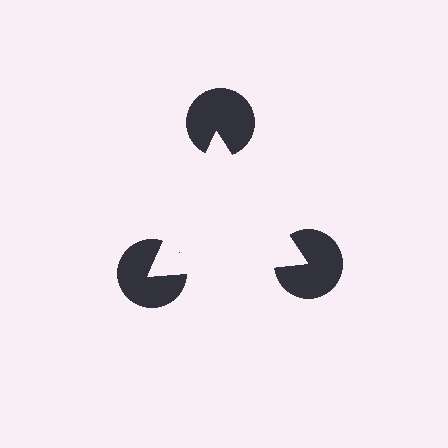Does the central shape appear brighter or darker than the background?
It typically appears slightly brighter than the background, even though no actual brightness change is drawn.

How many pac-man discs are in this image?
There are 3 — one at each vertex of the illusory triangle.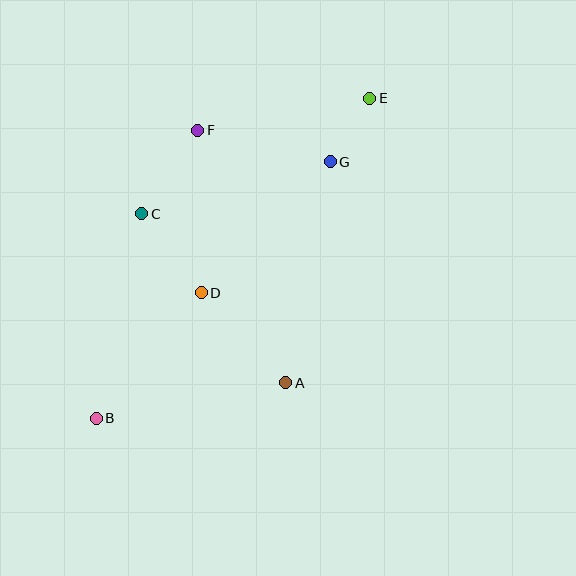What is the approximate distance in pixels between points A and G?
The distance between A and G is approximately 225 pixels.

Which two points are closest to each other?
Points E and G are closest to each other.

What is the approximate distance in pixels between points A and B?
The distance between A and B is approximately 193 pixels.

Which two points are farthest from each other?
Points B and E are farthest from each other.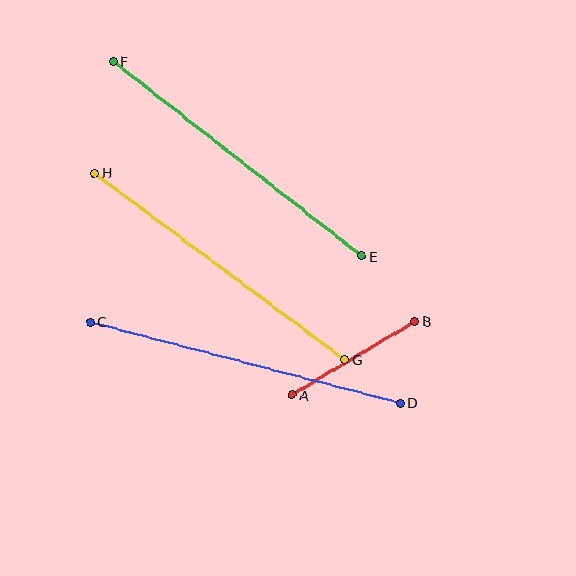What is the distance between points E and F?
The distance is approximately 315 pixels.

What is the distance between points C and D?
The distance is approximately 321 pixels.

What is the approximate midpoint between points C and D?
The midpoint is at approximately (245, 362) pixels.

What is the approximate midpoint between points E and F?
The midpoint is at approximately (238, 159) pixels.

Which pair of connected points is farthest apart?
Points C and D are farthest apart.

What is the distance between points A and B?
The distance is approximately 143 pixels.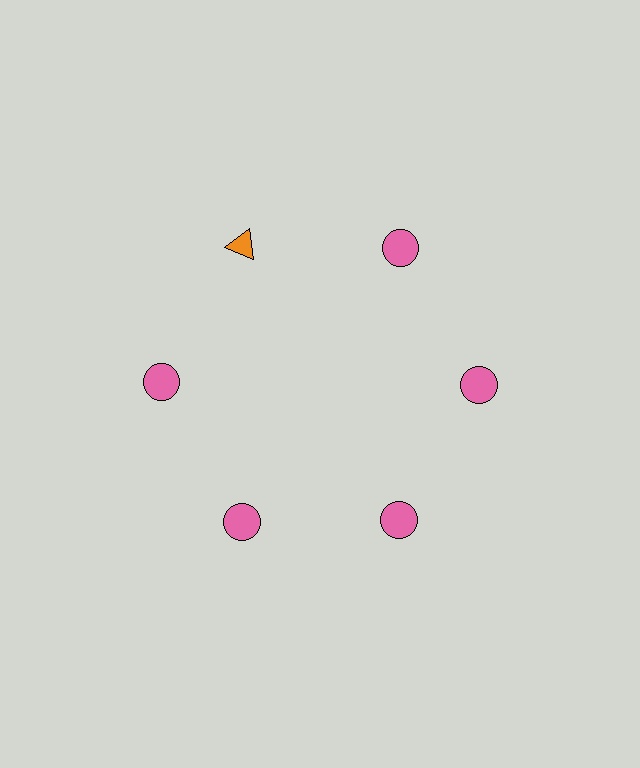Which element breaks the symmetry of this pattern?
The orange triangle at roughly the 11 o'clock position breaks the symmetry. All other shapes are pink circles.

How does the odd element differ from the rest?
It differs in both color (orange instead of pink) and shape (triangle instead of circle).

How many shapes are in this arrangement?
There are 6 shapes arranged in a ring pattern.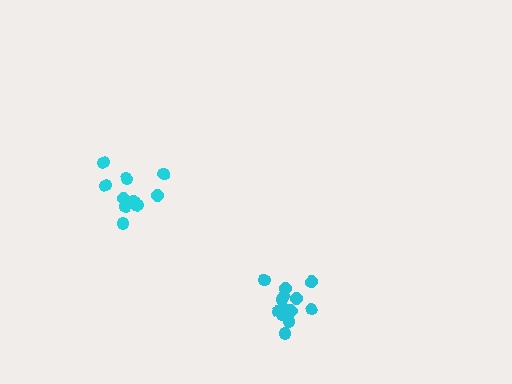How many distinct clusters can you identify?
There are 2 distinct clusters.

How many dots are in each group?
Group 1: 11 dots, Group 2: 14 dots (25 total).